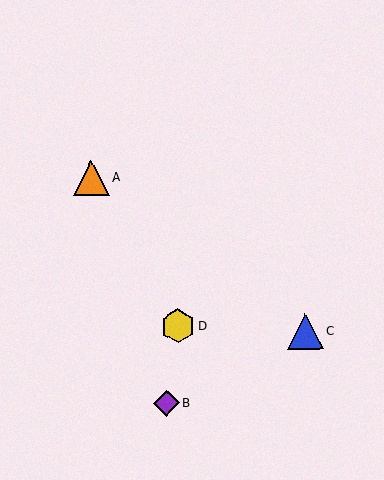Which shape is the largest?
The blue triangle (labeled C) is the largest.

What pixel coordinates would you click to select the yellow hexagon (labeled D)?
Click at (178, 326) to select the yellow hexagon D.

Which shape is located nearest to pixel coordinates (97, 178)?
The orange triangle (labeled A) at (91, 178) is nearest to that location.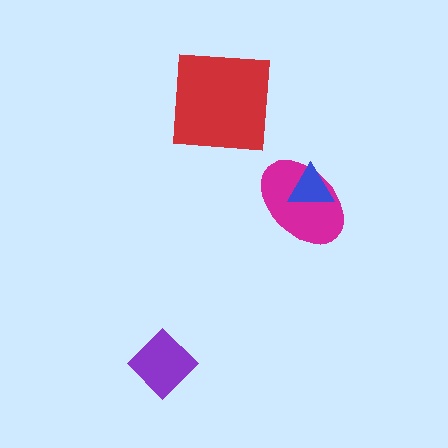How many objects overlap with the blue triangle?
1 object overlaps with the blue triangle.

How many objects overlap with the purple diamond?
0 objects overlap with the purple diamond.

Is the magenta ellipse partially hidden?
Yes, it is partially covered by another shape.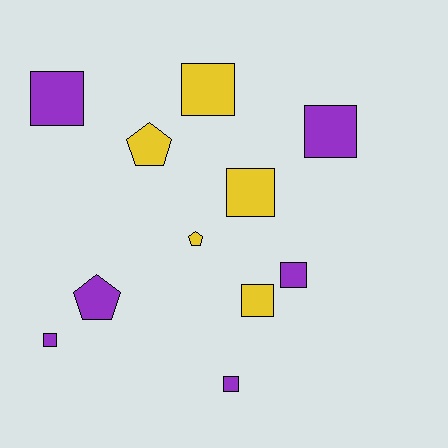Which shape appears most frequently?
Square, with 8 objects.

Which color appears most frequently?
Purple, with 6 objects.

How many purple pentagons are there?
There is 1 purple pentagon.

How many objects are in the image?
There are 11 objects.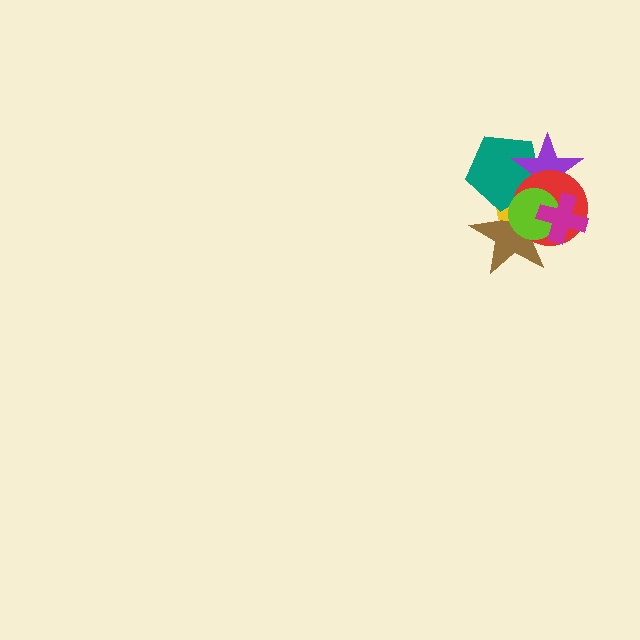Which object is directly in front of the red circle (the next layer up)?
The lime circle is directly in front of the red circle.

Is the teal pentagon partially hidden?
Yes, it is partially covered by another shape.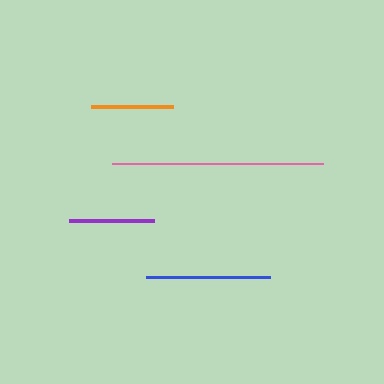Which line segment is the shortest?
The orange line is the shortest at approximately 82 pixels.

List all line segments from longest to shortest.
From longest to shortest: pink, blue, purple, orange.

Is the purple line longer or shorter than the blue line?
The blue line is longer than the purple line.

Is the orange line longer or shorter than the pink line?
The pink line is longer than the orange line.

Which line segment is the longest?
The pink line is the longest at approximately 211 pixels.